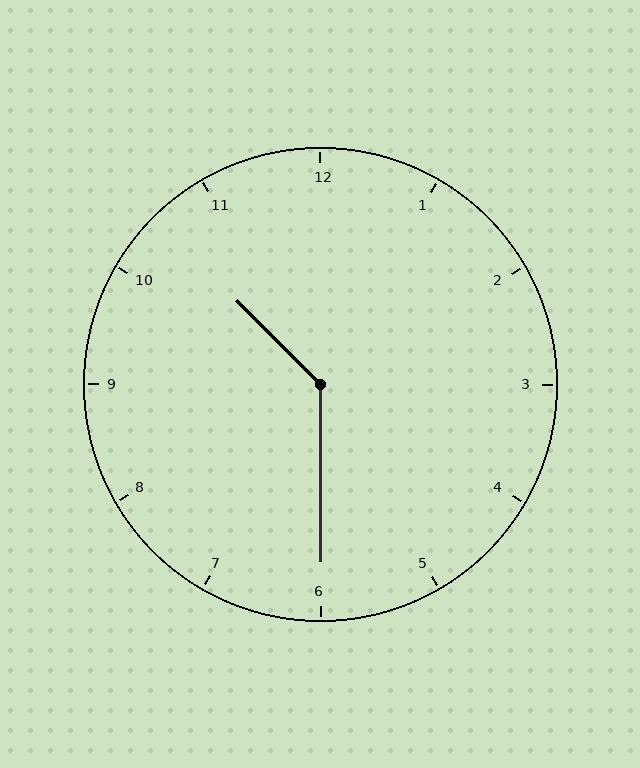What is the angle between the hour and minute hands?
Approximately 135 degrees.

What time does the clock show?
10:30.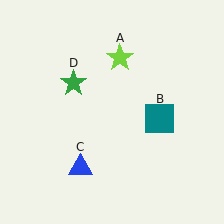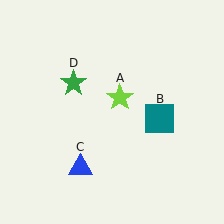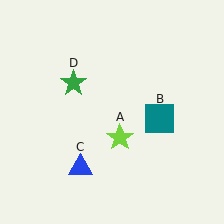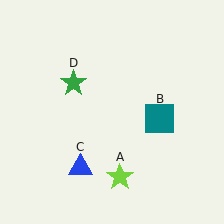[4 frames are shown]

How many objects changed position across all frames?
1 object changed position: lime star (object A).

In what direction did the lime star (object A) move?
The lime star (object A) moved down.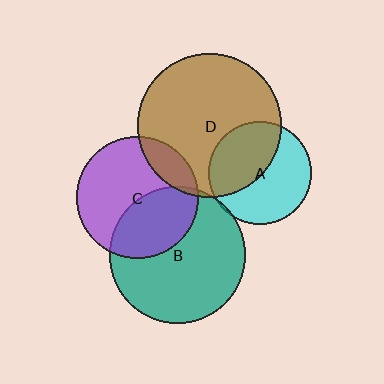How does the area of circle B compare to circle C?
Approximately 1.3 times.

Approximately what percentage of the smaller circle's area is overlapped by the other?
Approximately 5%.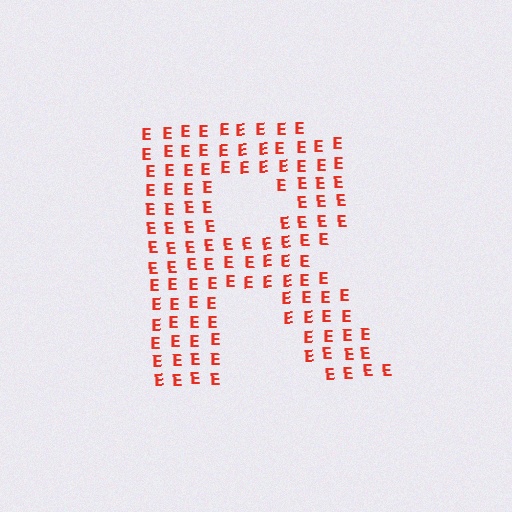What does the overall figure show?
The overall figure shows the letter R.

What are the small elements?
The small elements are letter E's.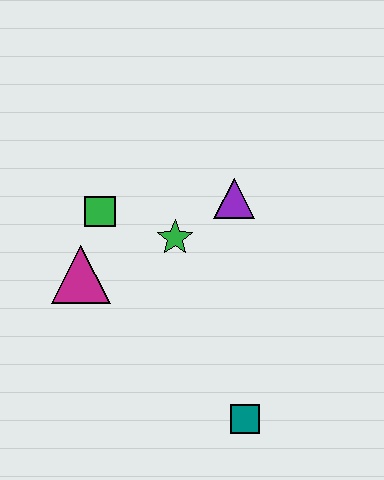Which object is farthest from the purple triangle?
The teal square is farthest from the purple triangle.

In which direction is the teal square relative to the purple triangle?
The teal square is below the purple triangle.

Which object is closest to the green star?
The purple triangle is closest to the green star.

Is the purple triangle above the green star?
Yes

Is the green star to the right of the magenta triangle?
Yes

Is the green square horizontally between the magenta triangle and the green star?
Yes